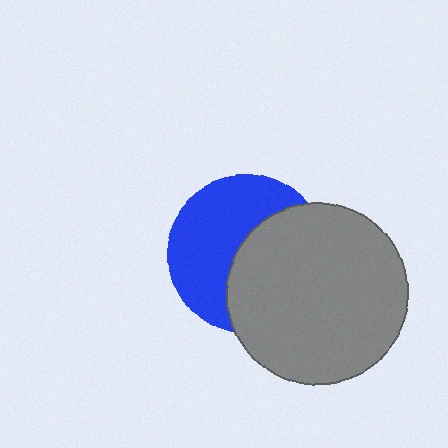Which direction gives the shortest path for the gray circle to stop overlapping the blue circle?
Moving right gives the shortest separation.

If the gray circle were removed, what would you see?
You would see the complete blue circle.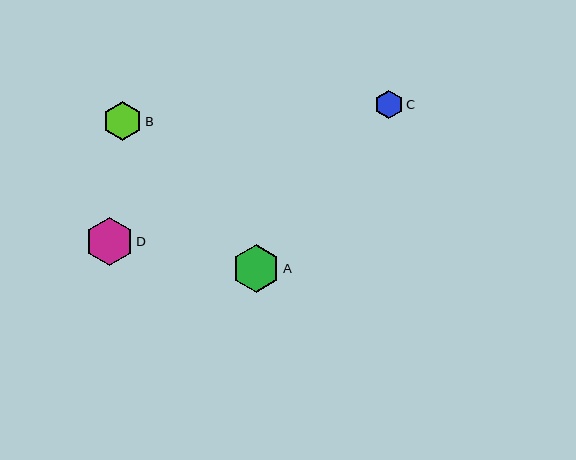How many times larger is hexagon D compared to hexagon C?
Hexagon D is approximately 1.7 times the size of hexagon C.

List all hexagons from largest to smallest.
From largest to smallest: D, A, B, C.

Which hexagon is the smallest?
Hexagon C is the smallest with a size of approximately 28 pixels.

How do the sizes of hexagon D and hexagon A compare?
Hexagon D and hexagon A are approximately the same size.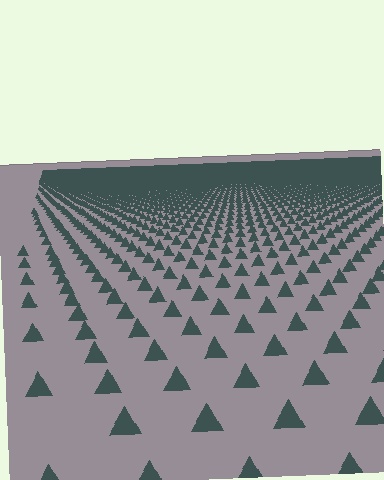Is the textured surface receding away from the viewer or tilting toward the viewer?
The surface is receding away from the viewer. Texture elements get smaller and denser toward the top.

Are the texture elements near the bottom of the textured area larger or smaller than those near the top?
Larger. Near the bottom, elements are closer to the viewer and appear at a bigger on-screen size.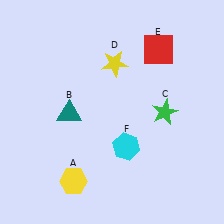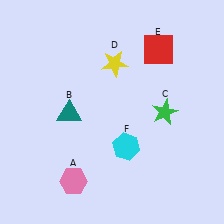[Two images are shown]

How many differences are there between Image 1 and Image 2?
There is 1 difference between the two images.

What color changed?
The hexagon (A) changed from yellow in Image 1 to pink in Image 2.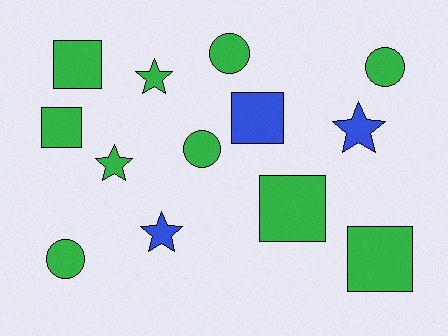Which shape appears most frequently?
Square, with 5 objects.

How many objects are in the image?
There are 13 objects.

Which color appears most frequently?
Green, with 10 objects.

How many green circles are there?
There are 4 green circles.